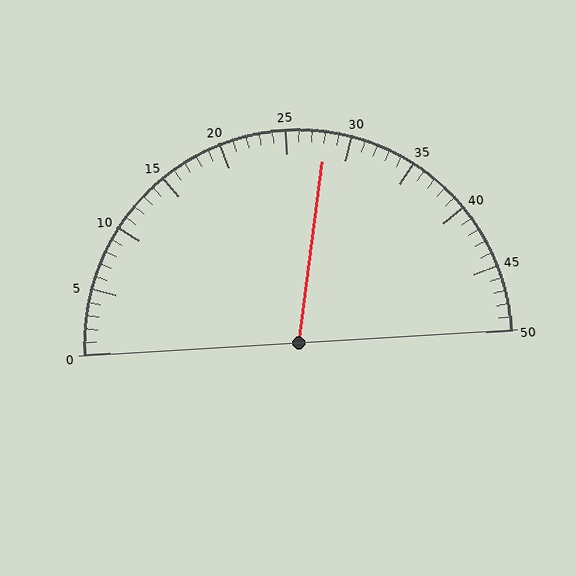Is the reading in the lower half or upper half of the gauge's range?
The reading is in the upper half of the range (0 to 50).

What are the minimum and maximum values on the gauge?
The gauge ranges from 0 to 50.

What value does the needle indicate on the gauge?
The needle indicates approximately 28.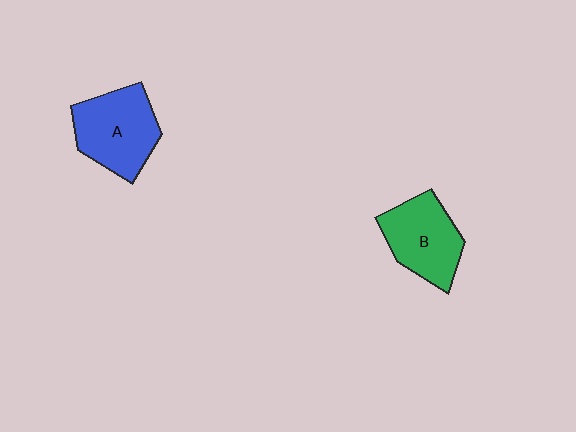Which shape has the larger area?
Shape A (blue).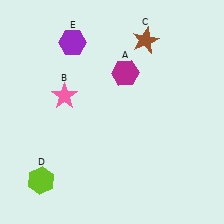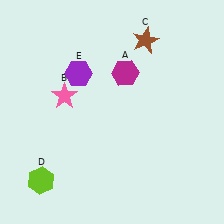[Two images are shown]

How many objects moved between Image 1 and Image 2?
1 object moved between the two images.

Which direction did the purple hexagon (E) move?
The purple hexagon (E) moved down.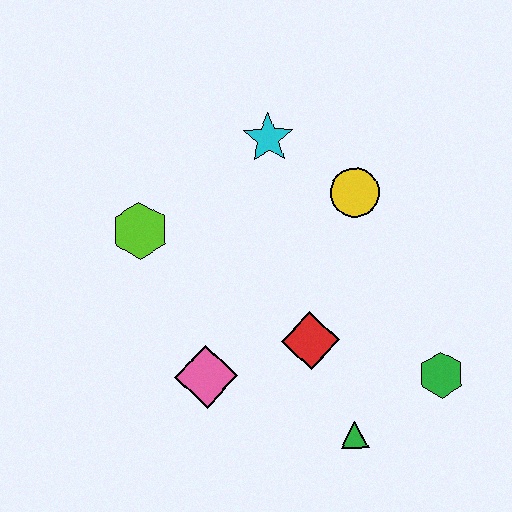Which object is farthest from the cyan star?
The green triangle is farthest from the cyan star.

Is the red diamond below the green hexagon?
No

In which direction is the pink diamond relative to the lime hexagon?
The pink diamond is below the lime hexagon.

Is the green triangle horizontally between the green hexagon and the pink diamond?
Yes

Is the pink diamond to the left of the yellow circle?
Yes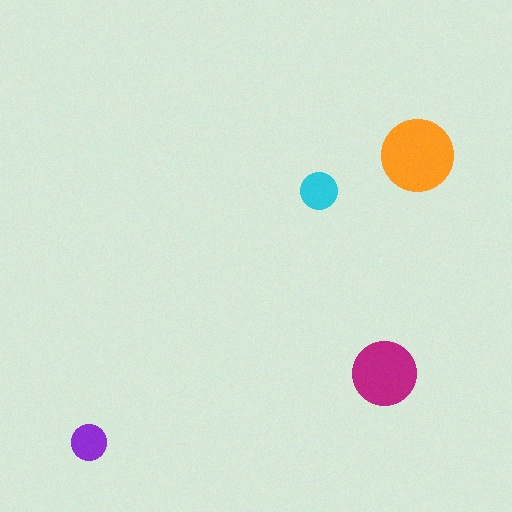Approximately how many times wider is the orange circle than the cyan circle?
About 2 times wider.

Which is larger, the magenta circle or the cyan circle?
The magenta one.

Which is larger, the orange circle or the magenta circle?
The orange one.